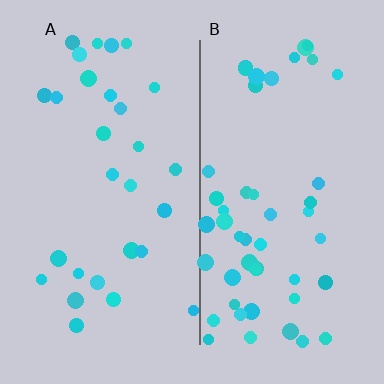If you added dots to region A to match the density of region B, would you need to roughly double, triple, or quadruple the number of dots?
Approximately double.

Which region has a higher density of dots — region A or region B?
B (the right).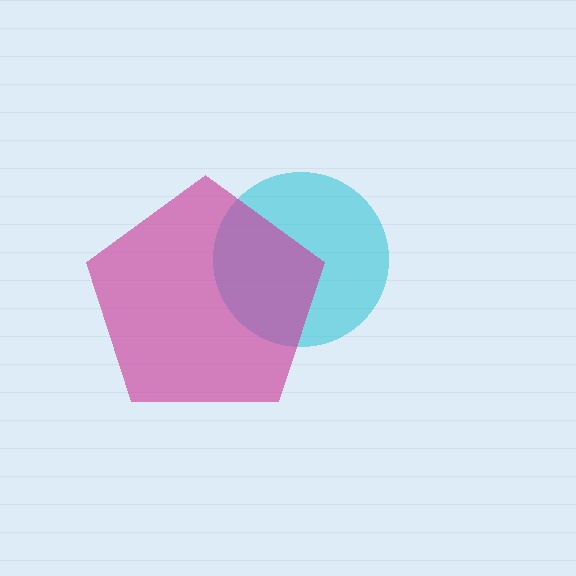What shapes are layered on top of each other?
The layered shapes are: a cyan circle, a magenta pentagon.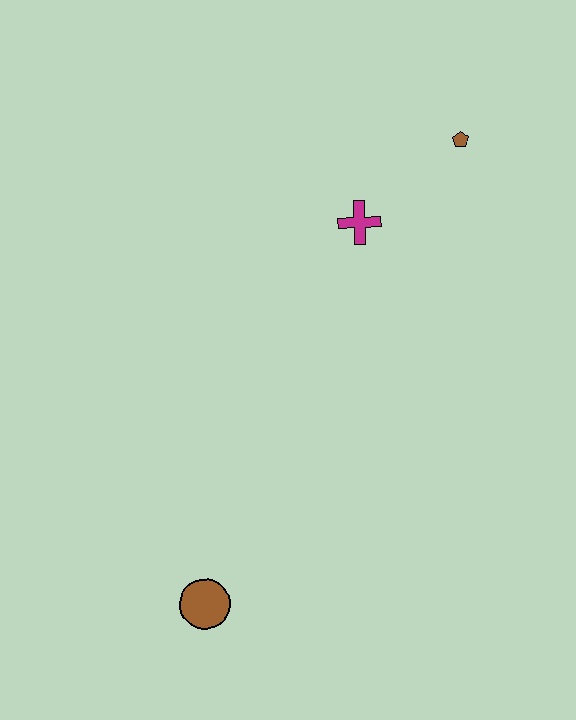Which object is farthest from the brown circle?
The brown pentagon is farthest from the brown circle.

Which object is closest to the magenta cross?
The brown pentagon is closest to the magenta cross.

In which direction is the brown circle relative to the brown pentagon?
The brown circle is below the brown pentagon.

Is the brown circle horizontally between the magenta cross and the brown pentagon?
No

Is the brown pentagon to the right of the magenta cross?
Yes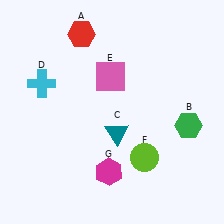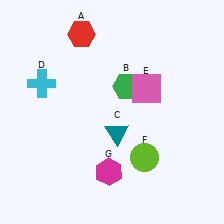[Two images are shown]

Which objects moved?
The objects that moved are: the green hexagon (B), the pink square (E).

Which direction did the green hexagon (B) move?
The green hexagon (B) moved left.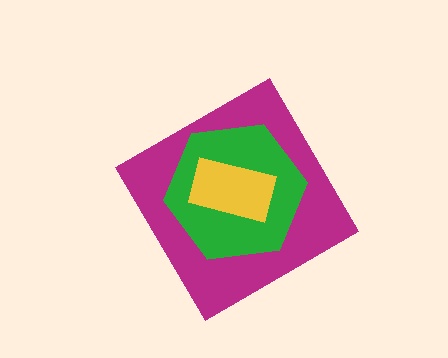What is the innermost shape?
The yellow rectangle.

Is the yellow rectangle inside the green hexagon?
Yes.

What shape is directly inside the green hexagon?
The yellow rectangle.